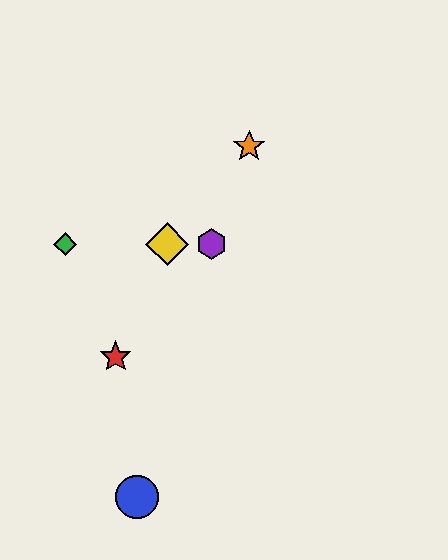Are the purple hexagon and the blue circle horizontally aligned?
No, the purple hexagon is at y≈244 and the blue circle is at y≈497.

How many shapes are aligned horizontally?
3 shapes (the green diamond, the yellow diamond, the purple hexagon) are aligned horizontally.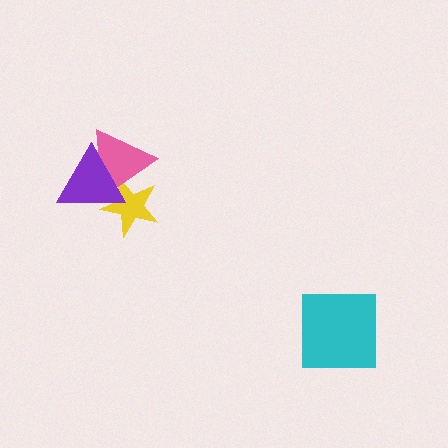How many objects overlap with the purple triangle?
2 objects overlap with the purple triangle.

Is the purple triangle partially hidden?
No, no other shape covers it.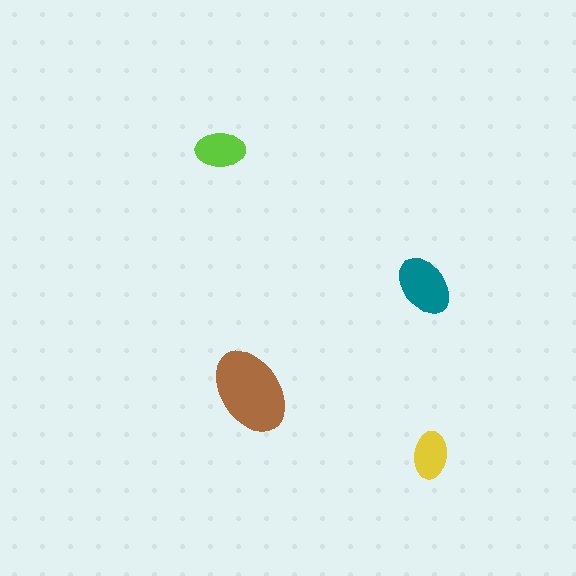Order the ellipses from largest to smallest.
the brown one, the teal one, the lime one, the yellow one.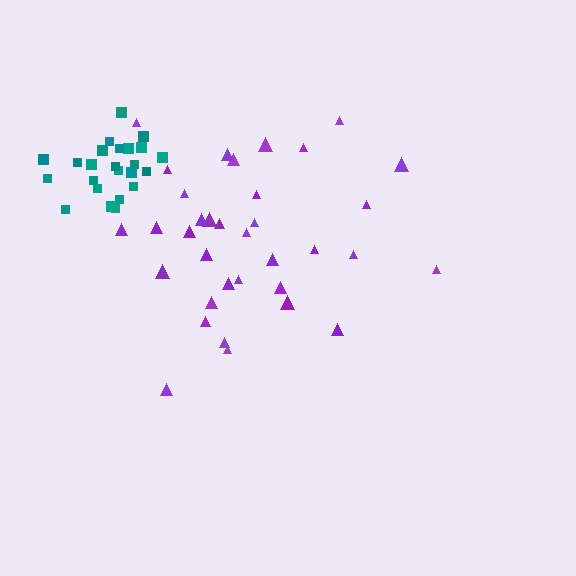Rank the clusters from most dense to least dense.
teal, purple.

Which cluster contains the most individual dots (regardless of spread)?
Purple (35).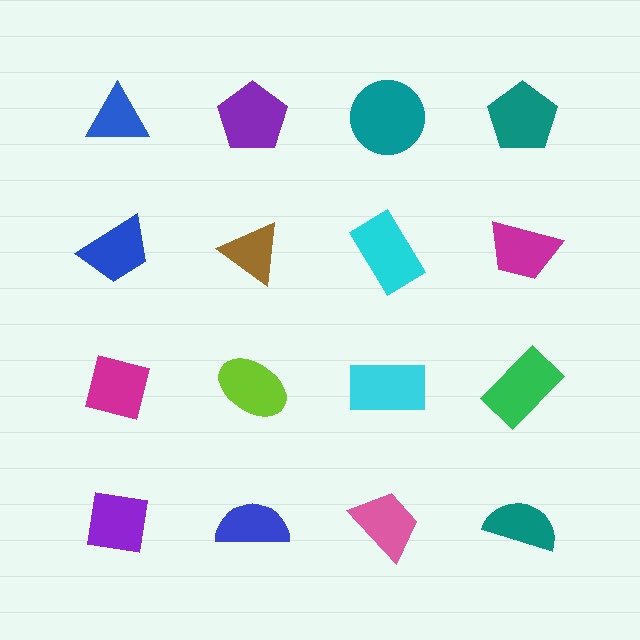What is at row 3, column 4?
A green rectangle.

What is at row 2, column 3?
A cyan rectangle.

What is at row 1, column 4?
A teal pentagon.